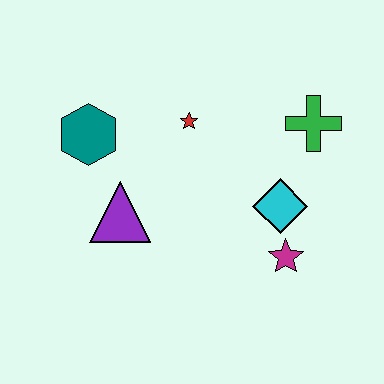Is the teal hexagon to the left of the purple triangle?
Yes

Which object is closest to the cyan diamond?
The magenta star is closest to the cyan diamond.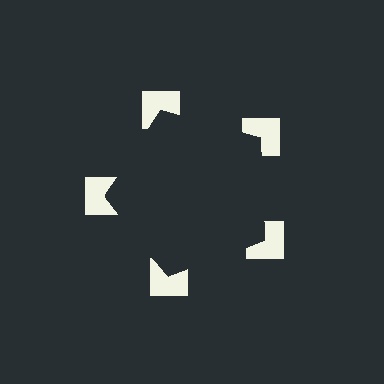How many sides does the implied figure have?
5 sides.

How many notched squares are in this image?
There are 5 — one at each vertex of the illusory pentagon.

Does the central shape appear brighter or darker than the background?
It typically appears slightly darker than the background, even though no actual brightness change is drawn.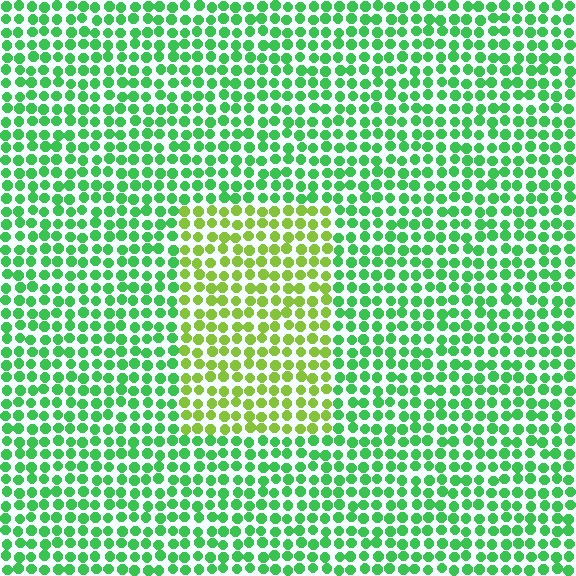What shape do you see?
I see a rectangle.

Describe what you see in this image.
The image is filled with small green elements in a uniform arrangement. A rectangle-shaped region is visible where the elements are tinted to a slightly different hue, forming a subtle color boundary.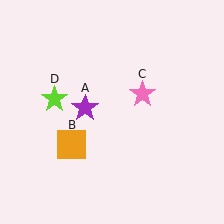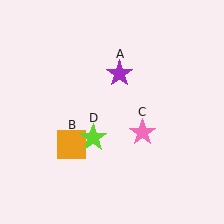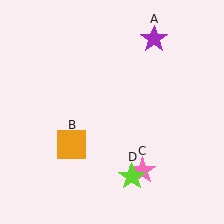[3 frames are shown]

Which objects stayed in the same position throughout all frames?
Orange square (object B) remained stationary.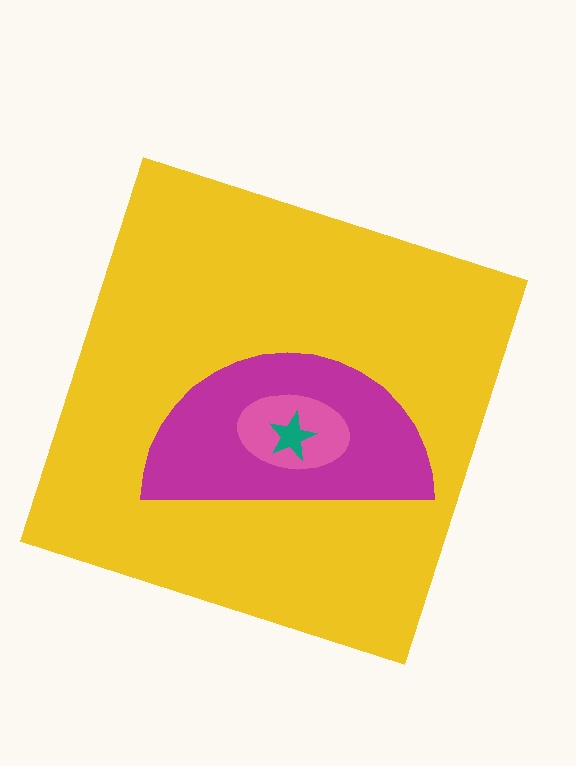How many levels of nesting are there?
4.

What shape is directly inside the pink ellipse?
The teal star.